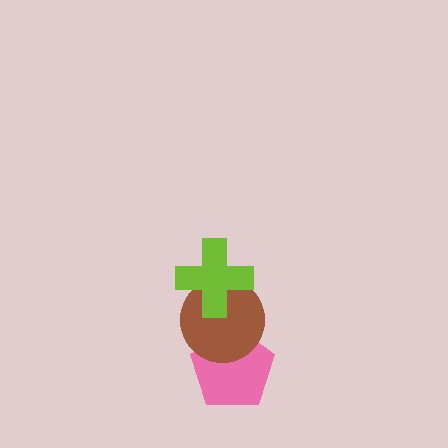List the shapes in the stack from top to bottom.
From top to bottom: the lime cross, the brown circle, the pink pentagon.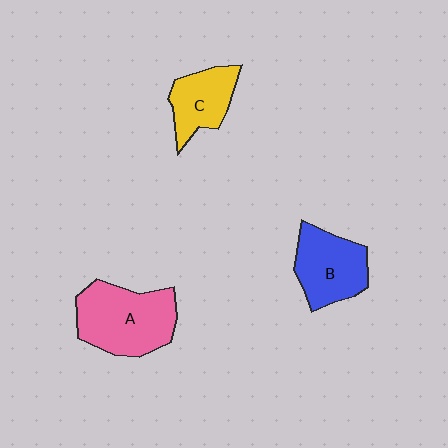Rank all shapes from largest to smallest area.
From largest to smallest: A (pink), B (blue), C (yellow).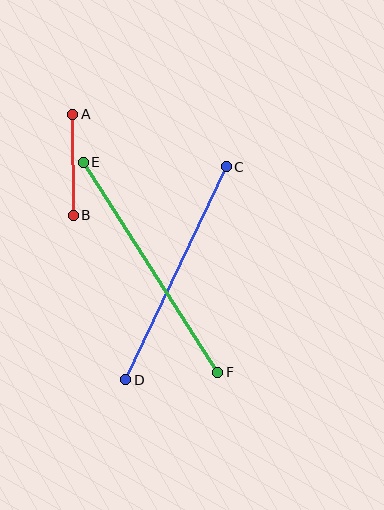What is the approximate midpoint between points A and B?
The midpoint is at approximately (73, 165) pixels.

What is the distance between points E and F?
The distance is approximately 249 pixels.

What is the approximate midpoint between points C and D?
The midpoint is at approximately (176, 273) pixels.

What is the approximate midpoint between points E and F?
The midpoint is at approximately (150, 267) pixels.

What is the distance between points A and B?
The distance is approximately 101 pixels.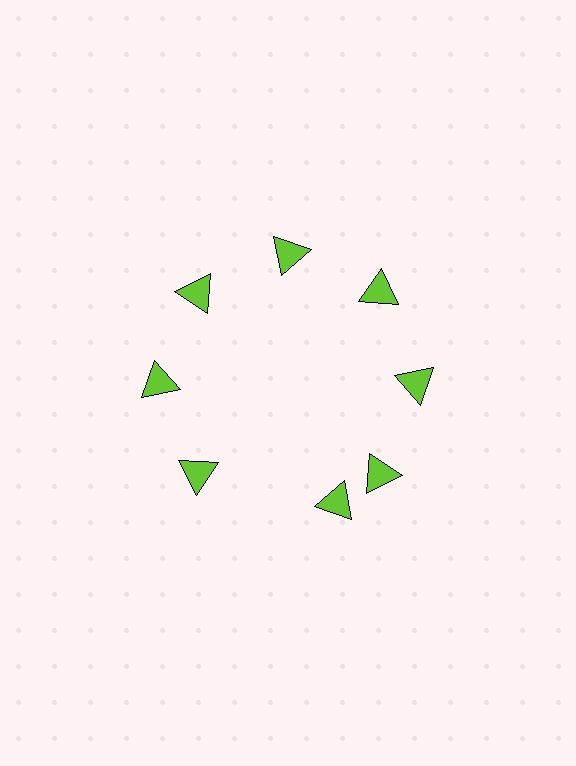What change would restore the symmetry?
The symmetry would be restored by rotating it back into even spacing with its neighbors so that all 8 triangles sit at equal angles and equal distance from the center.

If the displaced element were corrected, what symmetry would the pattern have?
It would have 8-fold rotational symmetry — the pattern would map onto itself every 45 degrees.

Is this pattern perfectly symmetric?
No. The 8 lime triangles are arranged in a ring, but one element near the 6 o'clock position is rotated out of alignment along the ring, breaking the 8-fold rotational symmetry.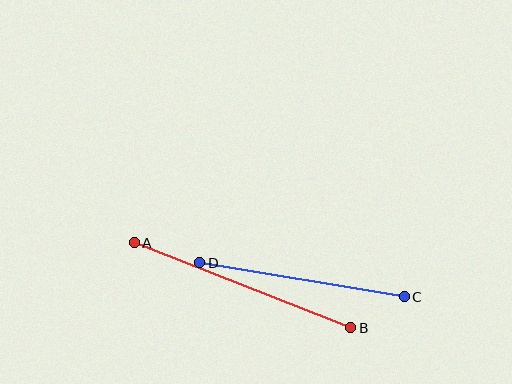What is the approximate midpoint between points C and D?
The midpoint is at approximately (302, 280) pixels.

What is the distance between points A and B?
The distance is approximately 232 pixels.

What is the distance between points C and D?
The distance is approximately 208 pixels.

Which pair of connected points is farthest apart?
Points A and B are farthest apart.